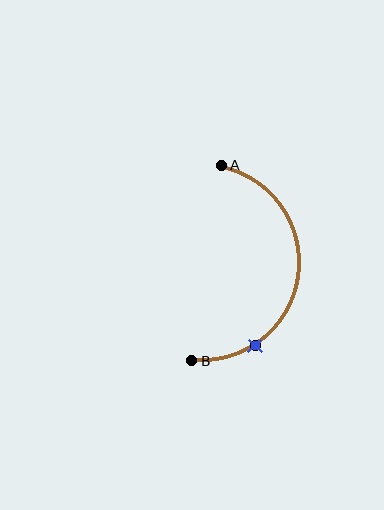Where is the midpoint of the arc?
The arc midpoint is the point on the curve farthest from the straight line joining A and B. It sits to the right of that line.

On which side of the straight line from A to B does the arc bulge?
The arc bulges to the right of the straight line connecting A and B.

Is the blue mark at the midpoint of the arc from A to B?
No. The blue mark lies on the arc but is closer to endpoint B. The arc midpoint would be at the point on the curve equidistant along the arc from both A and B.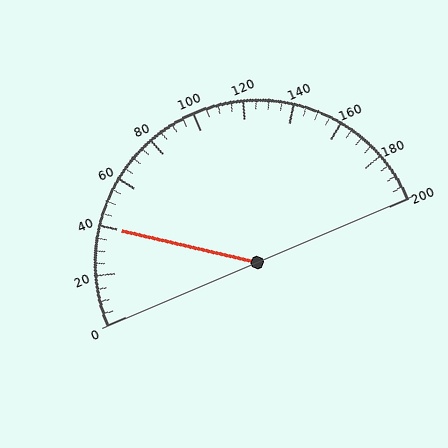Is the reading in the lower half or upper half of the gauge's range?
The reading is in the lower half of the range (0 to 200).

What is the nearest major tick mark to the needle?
The nearest major tick mark is 40.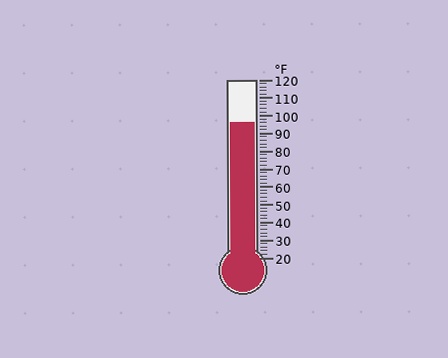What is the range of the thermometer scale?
The thermometer scale ranges from 20°F to 120°F.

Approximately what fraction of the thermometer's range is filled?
The thermometer is filled to approximately 75% of its range.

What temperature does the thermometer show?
The thermometer shows approximately 96°F.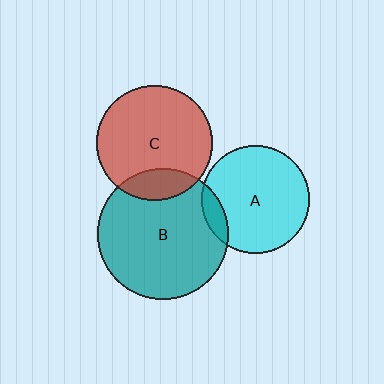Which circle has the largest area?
Circle B (teal).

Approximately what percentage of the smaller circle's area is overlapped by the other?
Approximately 20%.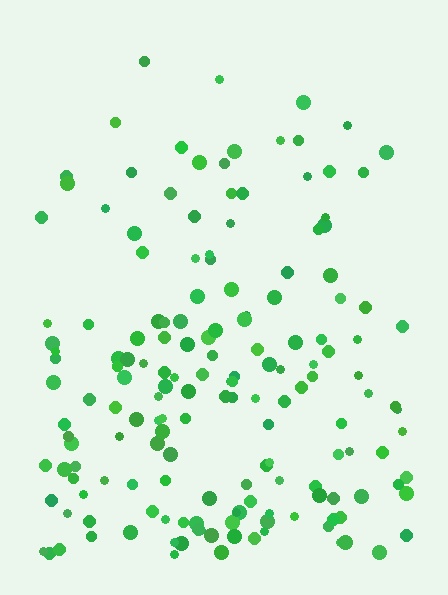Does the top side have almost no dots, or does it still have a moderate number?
Still a moderate number, just noticeably fewer than the bottom.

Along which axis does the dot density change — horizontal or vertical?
Vertical.